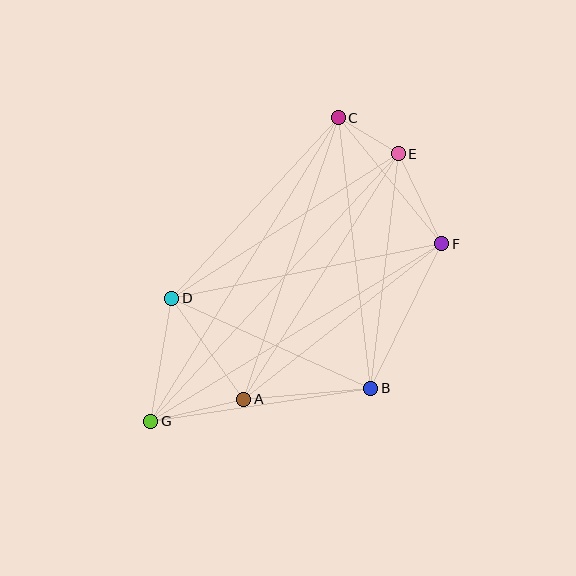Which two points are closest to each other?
Points C and E are closest to each other.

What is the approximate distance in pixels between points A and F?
The distance between A and F is approximately 251 pixels.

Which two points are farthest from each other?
Points E and G are farthest from each other.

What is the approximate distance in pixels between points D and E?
The distance between D and E is approximately 268 pixels.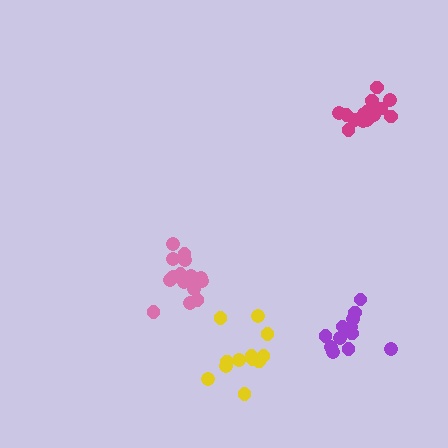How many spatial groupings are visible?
There are 4 spatial groupings.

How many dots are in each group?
Group 1: 16 dots, Group 2: 12 dots, Group 3: 12 dots, Group 4: 16 dots (56 total).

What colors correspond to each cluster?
The clusters are colored: magenta, purple, yellow, pink.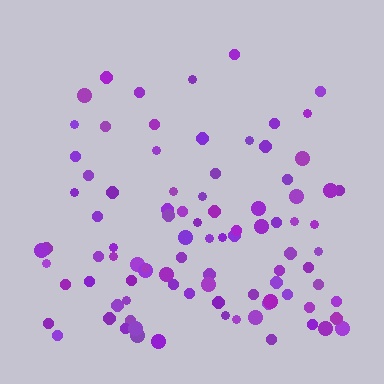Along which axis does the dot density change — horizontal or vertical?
Vertical.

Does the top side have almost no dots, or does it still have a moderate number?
Still a moderate number, just noticeably fewer than the bottom.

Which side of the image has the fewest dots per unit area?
The top.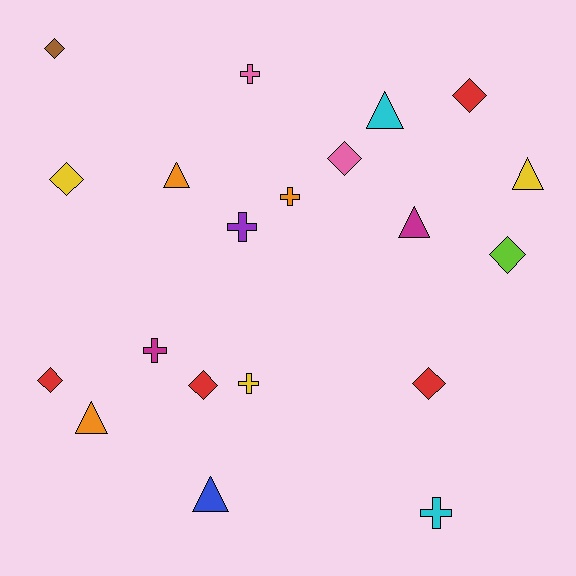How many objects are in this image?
There are 20 objects.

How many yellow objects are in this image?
There are 3 yellow objects.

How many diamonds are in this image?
There are 8 diamonds.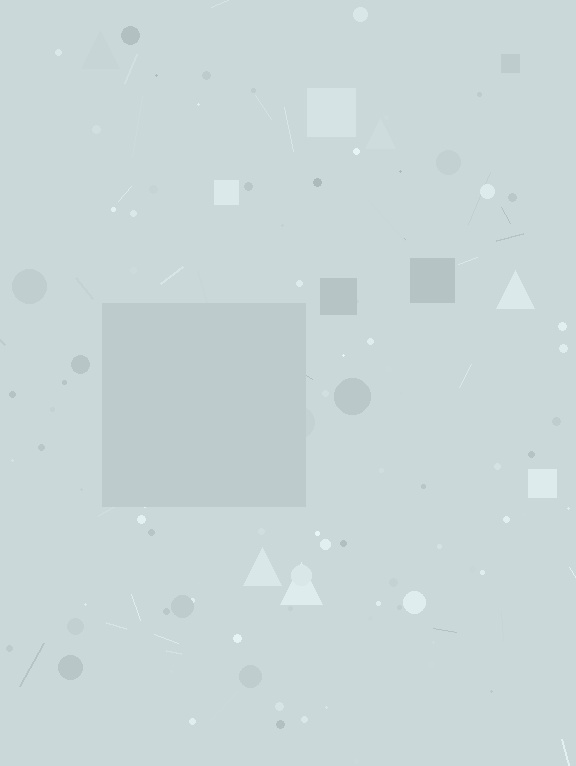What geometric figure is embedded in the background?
A square is embedded in the background.